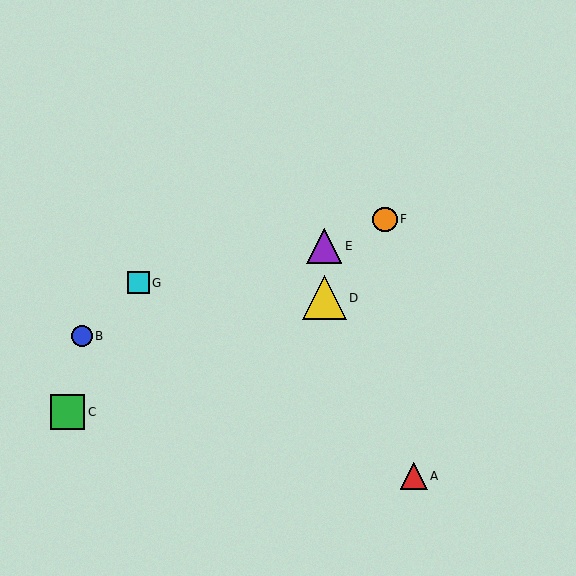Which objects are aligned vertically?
Objects D, E are aligned vertically.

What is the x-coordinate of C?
Object C is at x≈68.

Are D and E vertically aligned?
Yes, both are at x≈324.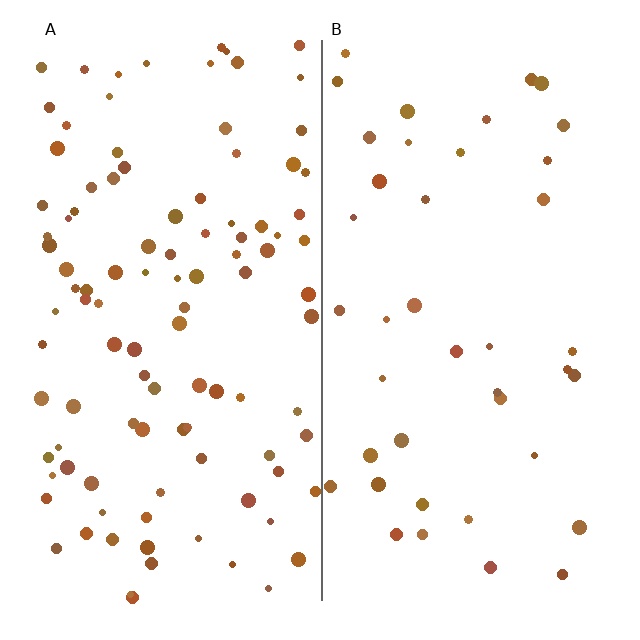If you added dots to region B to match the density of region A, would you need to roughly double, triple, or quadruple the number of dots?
Approximately triple.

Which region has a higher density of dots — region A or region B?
A (the left).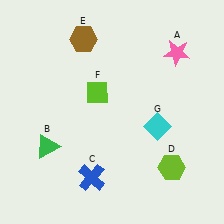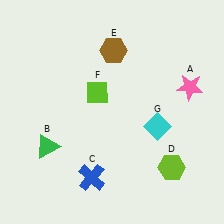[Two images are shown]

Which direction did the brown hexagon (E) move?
The brown hexagon (E) moved right.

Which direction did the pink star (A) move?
The pink star (A) moved down.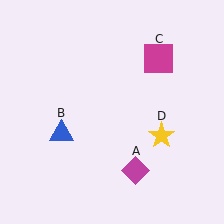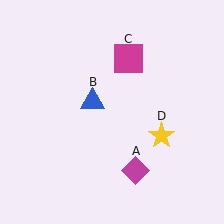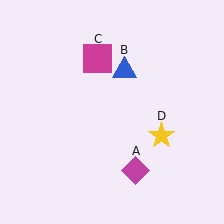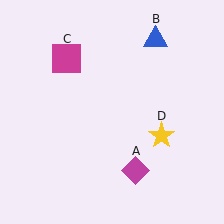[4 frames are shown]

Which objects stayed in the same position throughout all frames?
Magenta diamond (object A) and yellow star (object D) remained stationary.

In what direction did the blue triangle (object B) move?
The blue triangle (object B) moved up and to the right.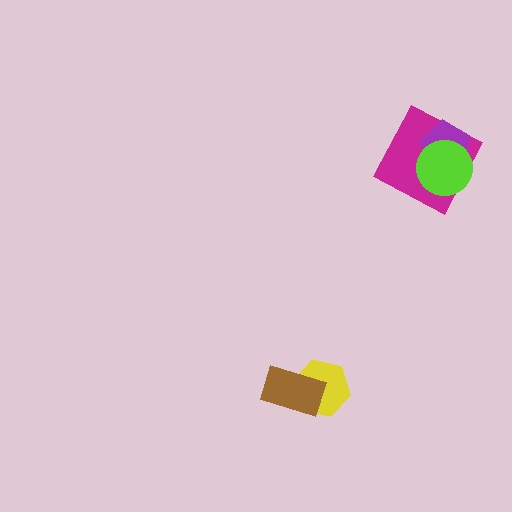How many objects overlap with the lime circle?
2 objects overlap with the lime circle.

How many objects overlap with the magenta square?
2 objects overlap with the magenta square.